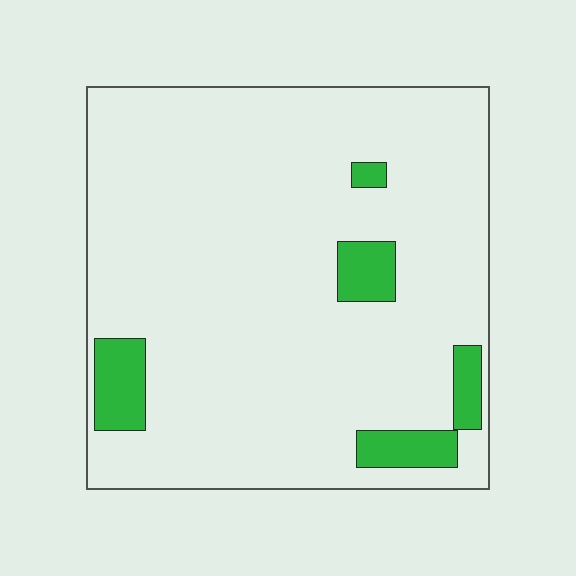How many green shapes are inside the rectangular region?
5.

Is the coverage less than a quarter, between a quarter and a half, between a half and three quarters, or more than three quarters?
Less than a quarter.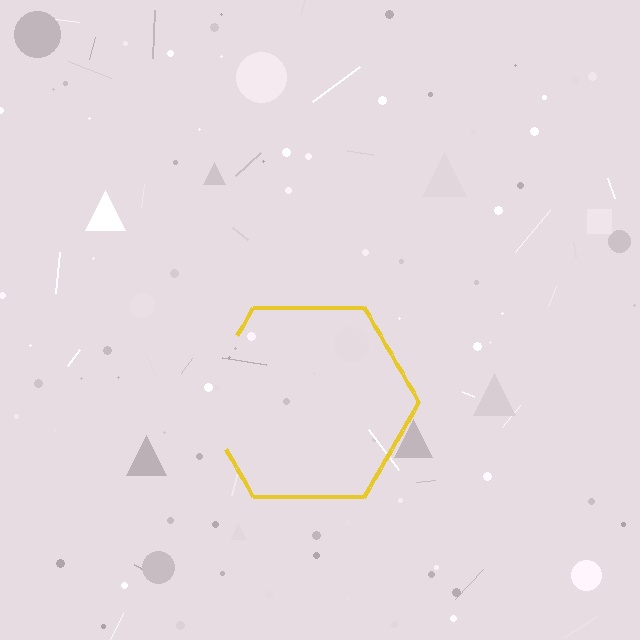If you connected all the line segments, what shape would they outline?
They would outline a hexagon.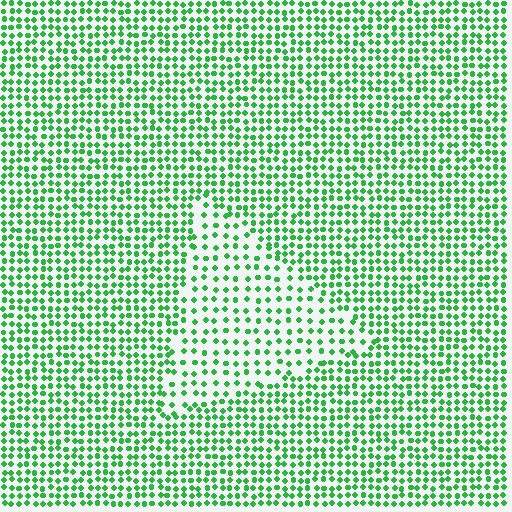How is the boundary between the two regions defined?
The boundary is defined by a change in element density (approximately 1.8x ratio). All elements are the same color, size, and shape.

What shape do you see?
I see a triangle.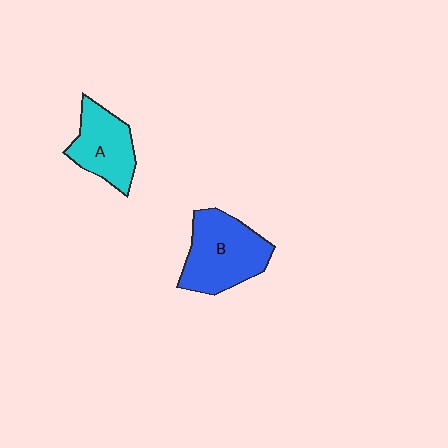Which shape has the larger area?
Shape B (blue).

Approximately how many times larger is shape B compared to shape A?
Approximately 1.3 times.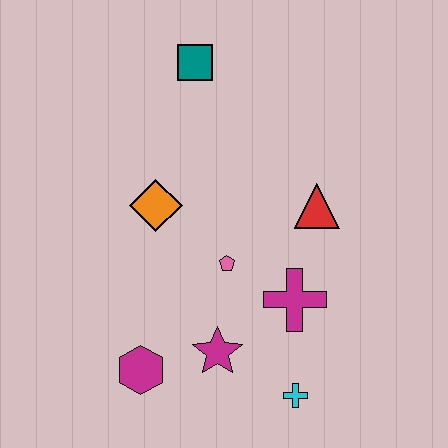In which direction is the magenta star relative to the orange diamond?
The magenta star is below the orange diamond.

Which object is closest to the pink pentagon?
The magenta cross is closest to the pink pentagon.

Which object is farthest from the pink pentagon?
The teal square is farthest from the pink pentagon.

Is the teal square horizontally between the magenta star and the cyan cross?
No